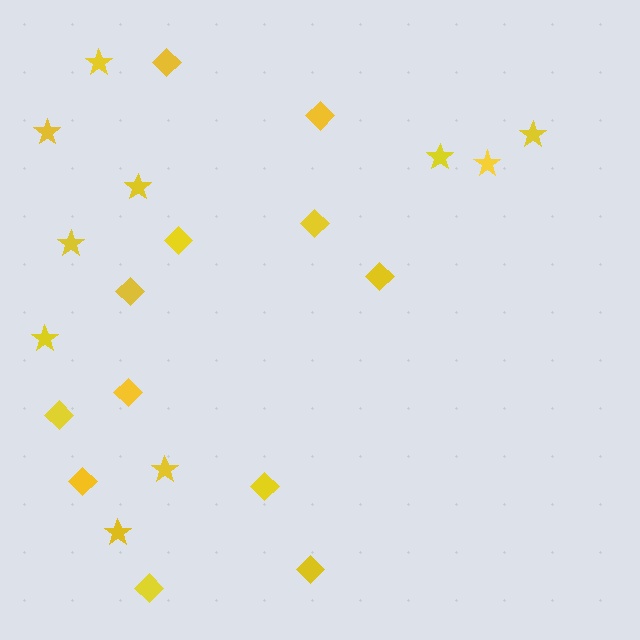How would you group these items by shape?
There are 2 groups: one group of diamonds (12) and one group of stars (10).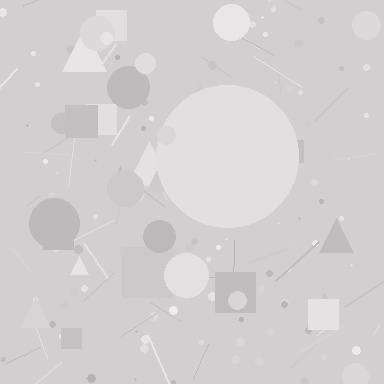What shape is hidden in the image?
A circle is hidden in the image.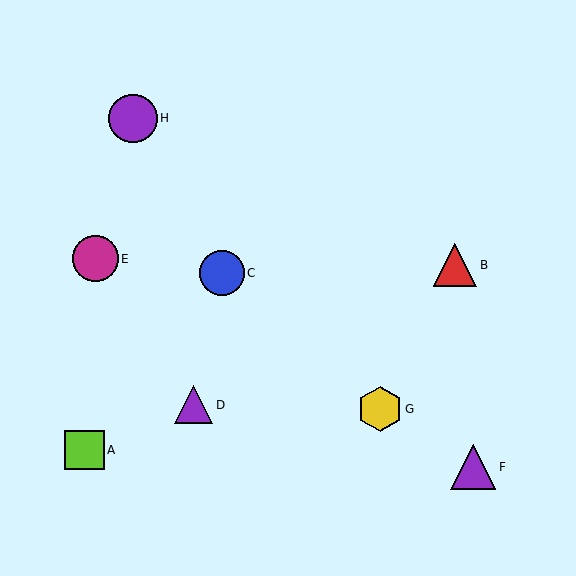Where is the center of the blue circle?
The center of the blue circle is at (222, 273).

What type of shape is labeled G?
Shape G is a yellow hexagon.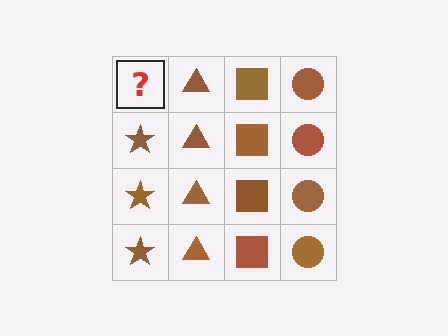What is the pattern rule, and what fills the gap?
The rule is that each column has a consistent shape. The gap should be filled with a brown star.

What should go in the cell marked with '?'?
The missing cell should contain a brown star.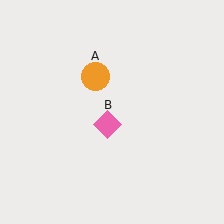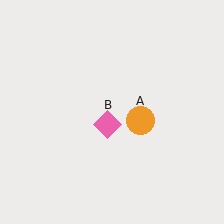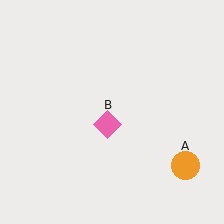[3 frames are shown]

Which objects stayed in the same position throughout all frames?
Pink diamond (object B) remained stationary.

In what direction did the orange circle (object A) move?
The orange circle (object A) moved down and to the right.